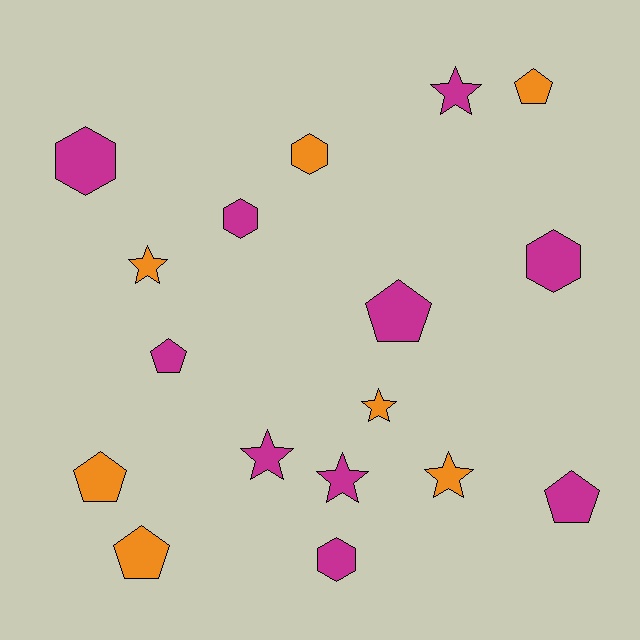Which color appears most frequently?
Magenta, with 10 objects.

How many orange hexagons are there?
There is 1 orange hexagon.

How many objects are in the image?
There are 17 objects.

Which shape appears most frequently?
Star, with 6 objects.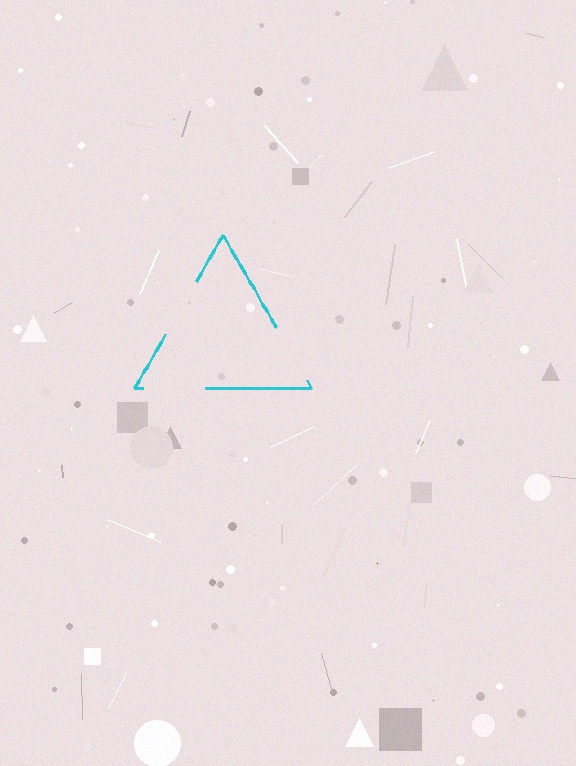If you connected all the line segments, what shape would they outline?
They would outline a triangle.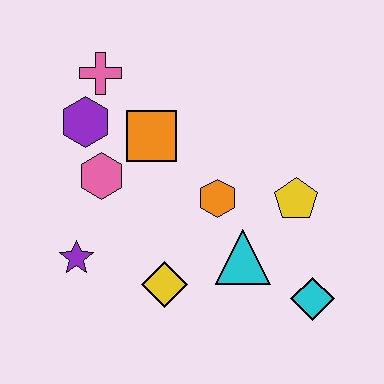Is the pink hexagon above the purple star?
Yes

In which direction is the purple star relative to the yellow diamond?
The purple star is to the left of the yellow diamond.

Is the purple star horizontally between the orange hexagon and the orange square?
No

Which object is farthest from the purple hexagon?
The cyan diamond is farthest from the purple hexagon.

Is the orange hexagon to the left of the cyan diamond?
Yes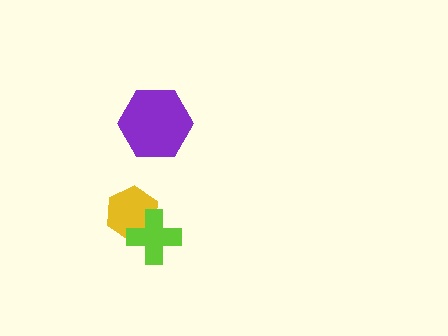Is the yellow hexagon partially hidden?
Yes, it is partially covered by another shape.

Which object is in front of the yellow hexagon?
The lime cross is in front of the yellow hexagon.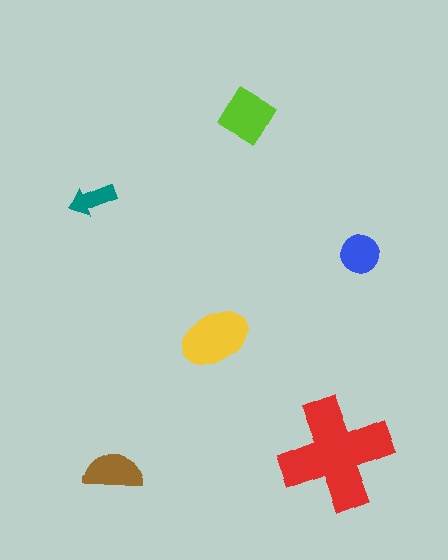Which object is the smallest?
The teal arrow.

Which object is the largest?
The red cross.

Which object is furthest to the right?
The blue circle is rightmost.